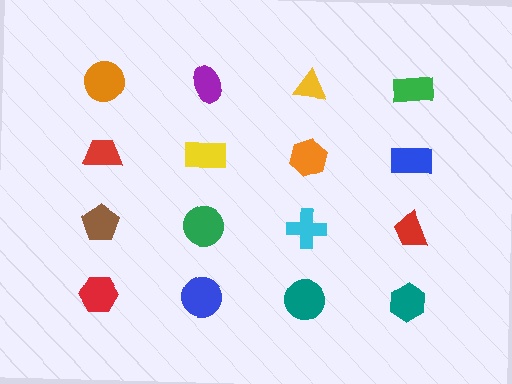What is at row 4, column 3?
A teal circle.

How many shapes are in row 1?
4 shapes.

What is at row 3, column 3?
A cyan cross.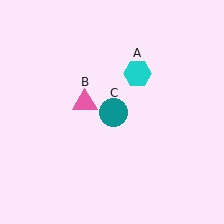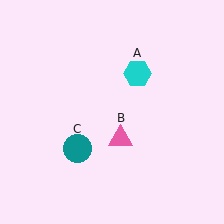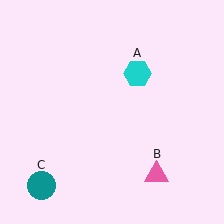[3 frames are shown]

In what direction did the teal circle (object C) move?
The teal circle (object C) moved down and to the left.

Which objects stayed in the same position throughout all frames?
Cyan hexagon (object A) remained stationary.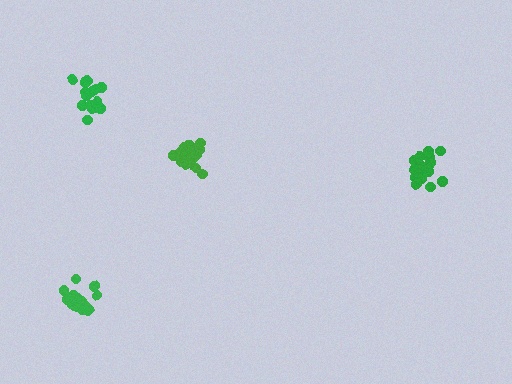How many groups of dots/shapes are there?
There are 4 groups.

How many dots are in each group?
Group 1: 15 dots, Group 2: 20 dots, Group 3: 15 dots, Group 4: 19 dots (69 total).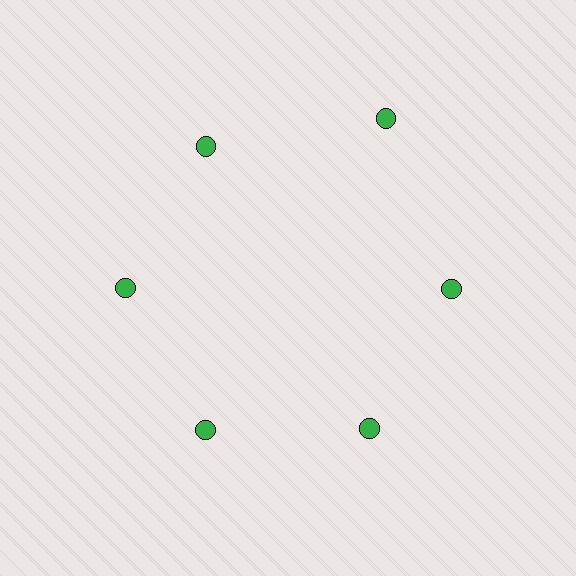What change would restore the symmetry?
The symmetry would be restored by moving it inward, back onto the ring so that all 6 circles sit at equal angles and equal distance from the center.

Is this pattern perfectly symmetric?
No. The 6 green circles are arranged in a ring, but one element near the 1 o'clock position is pushed outward from the center, breaking the 6-fold rotational symmetry.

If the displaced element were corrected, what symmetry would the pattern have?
It would have 6-fold rotational symmetry — the pattern would map onto itself every 60 degrees.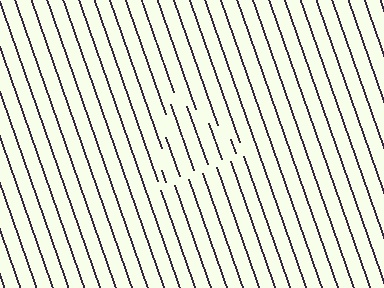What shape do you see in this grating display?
An illusory triangle. The interior of the shape contains the same grating, shifted by half a period — the contour is defined by the phase discontinuity where line-ends from the inner and outer gratings abut.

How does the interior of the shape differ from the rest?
The interior of the shape contains the same grating, shifted by half a period — the contour is defined by the phase discontinuity where line-ends from the inner and outer gratings abut.